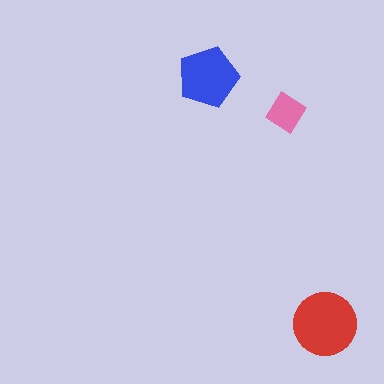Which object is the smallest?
The pink diamond.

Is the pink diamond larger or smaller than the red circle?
Smaller.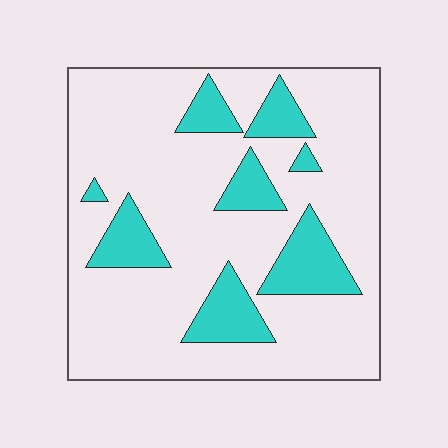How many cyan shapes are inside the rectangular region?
8.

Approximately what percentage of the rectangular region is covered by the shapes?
Approximately 20%.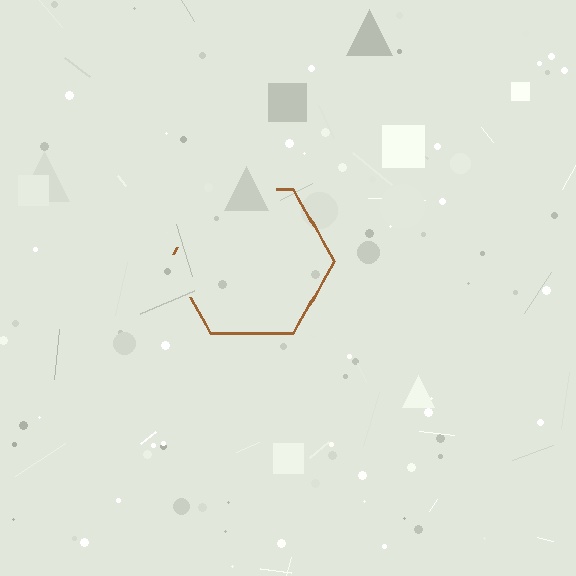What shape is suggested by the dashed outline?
The dashed outline suggests a hexagon.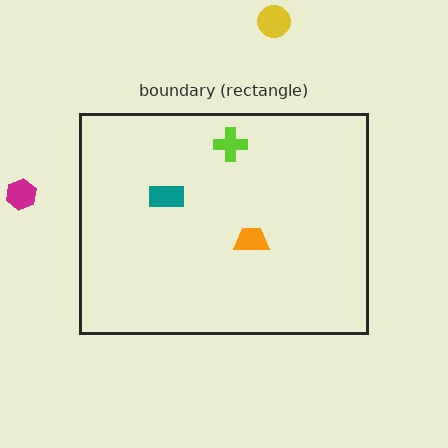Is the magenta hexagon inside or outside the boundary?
Outside.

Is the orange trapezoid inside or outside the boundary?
Inside.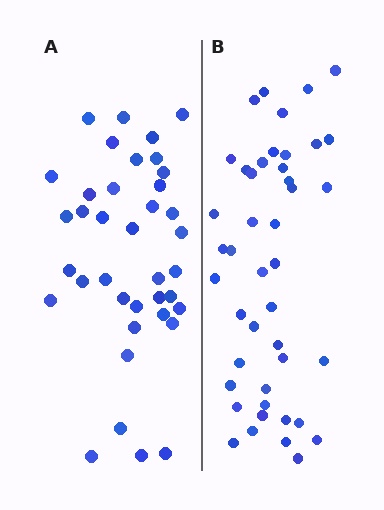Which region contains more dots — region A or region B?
Region B (the right region) has more dots.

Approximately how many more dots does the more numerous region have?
Region B has about 6 more dots than region A.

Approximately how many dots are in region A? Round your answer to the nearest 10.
About 40 dots. (The exact count is 38, which rounds to 40.)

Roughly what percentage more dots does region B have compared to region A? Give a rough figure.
About 15% more.